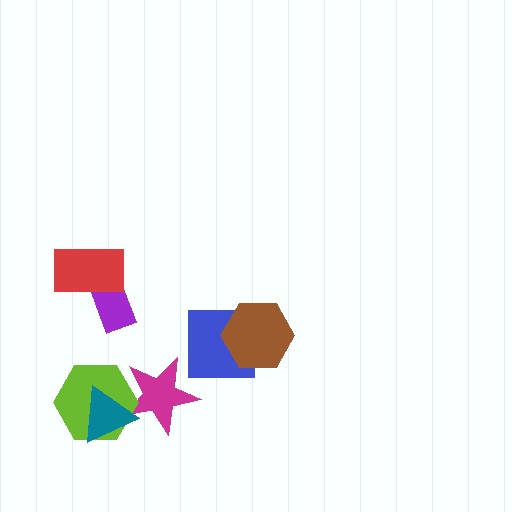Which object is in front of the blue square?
The brown hexagon is in front of the blue square.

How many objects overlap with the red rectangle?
1 object overlaps with the red rectangle.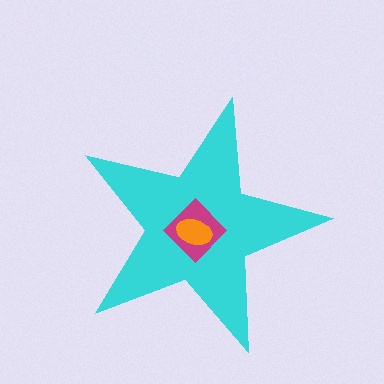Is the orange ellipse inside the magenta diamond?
Yes.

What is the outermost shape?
The cyan star.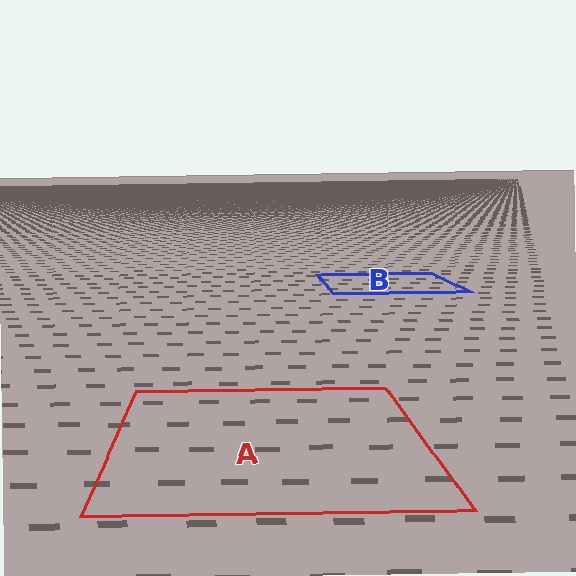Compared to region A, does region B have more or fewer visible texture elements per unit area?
Region B has more texture elements per unit area — they are packed more densely because it is farther away.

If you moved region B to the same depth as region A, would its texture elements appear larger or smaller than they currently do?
They would appear larger. At a closer depth, the same texture elements are projected at a bigger on-screen size.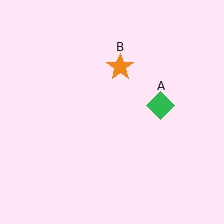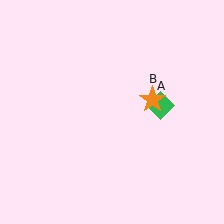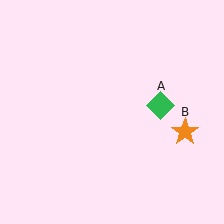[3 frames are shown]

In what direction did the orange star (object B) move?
The orange star (object B) moved down and to the right.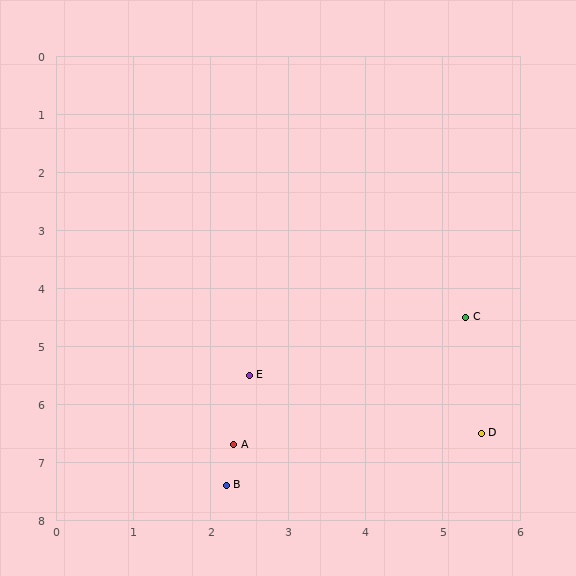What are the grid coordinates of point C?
Point C is at approximately (5.3, 4.5).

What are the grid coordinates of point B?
Point B is at approximately (2.2, 7.4).